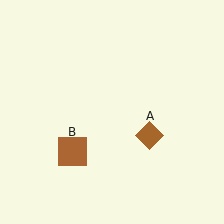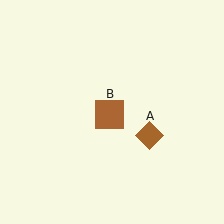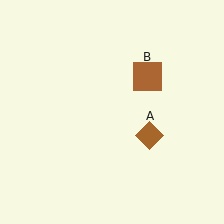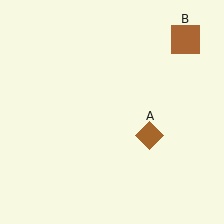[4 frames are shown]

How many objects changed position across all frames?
1 object changed position: brown square (object B).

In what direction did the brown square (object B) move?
The brown square (object B) moved up and to the right.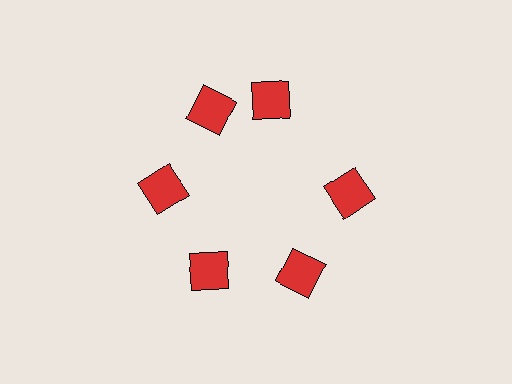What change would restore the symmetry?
The symmetry would be restored by rotating it back into even spacing with its neighbors so that all 6 squares sit at equal angles and equal distance from the center.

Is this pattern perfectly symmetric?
No. The 6 red squares are arranged in a ring, but one element near the 1 o'clock position is rotated out of alignment along the ring, breaking the 6-fold rotational symmetry.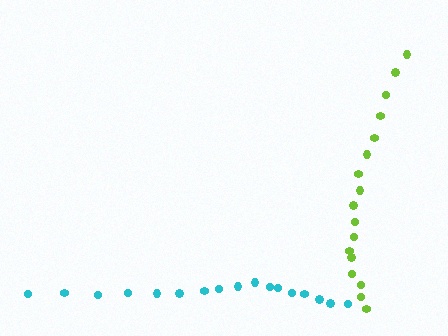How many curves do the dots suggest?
There are 2 distinct paths.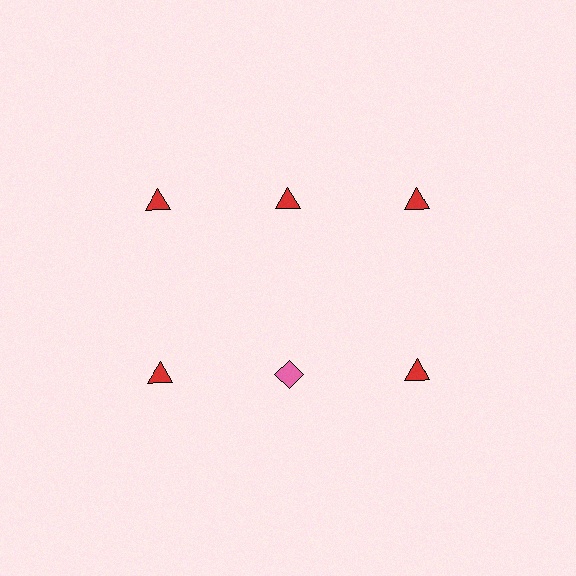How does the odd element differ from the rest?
It differs in both color (pink instead of red) and shape (diamond instead of triangle).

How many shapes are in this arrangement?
There are 6 shapes arranged in a grid pattern.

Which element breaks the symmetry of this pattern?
The pink diamond in the second row, second from left column breaks the symmetry. All other shapes are red triangles.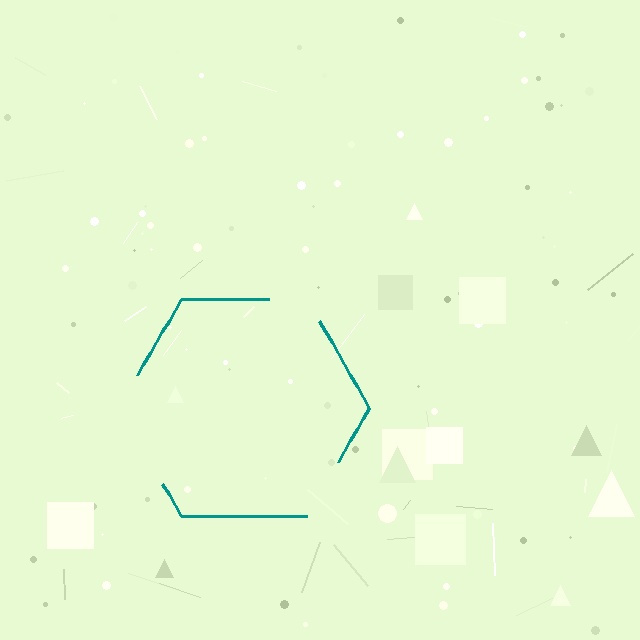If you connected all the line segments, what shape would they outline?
They would outline a hexagon.